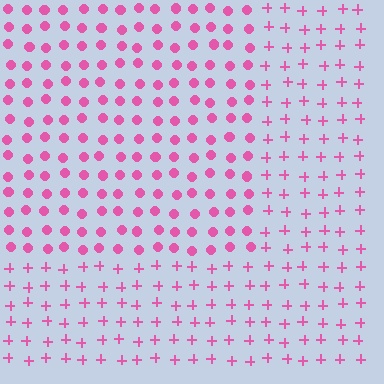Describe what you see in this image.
The image is filled with small pink elements arranged in a uniform grid. A rectangle-shaped region contains circles, while the surrounding area contains plus signs. The boundary is defined purely by the change in element shape.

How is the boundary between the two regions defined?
The boundary is defined by a change in element shape: circles inside vs. plus signs outside. All elements share the same color and spacing.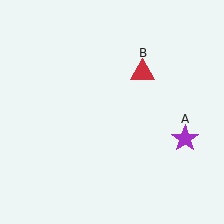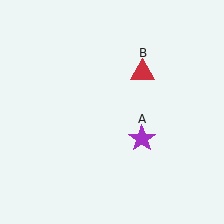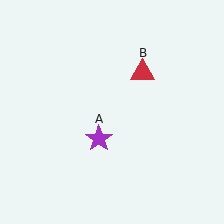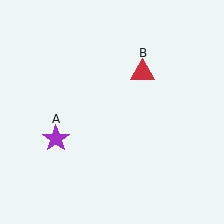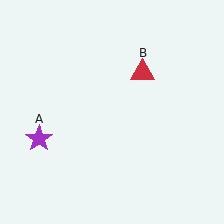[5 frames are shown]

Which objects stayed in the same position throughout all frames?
Red triangle (object B) remained stationary.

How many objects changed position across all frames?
1 object changed position: purple star (object A).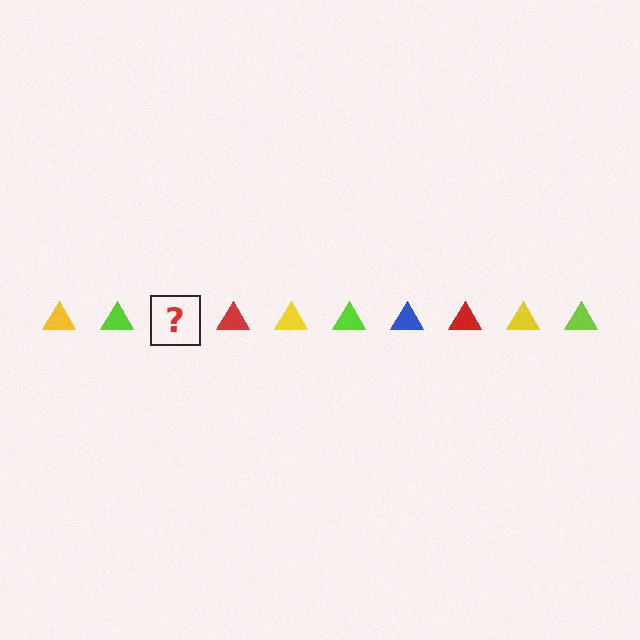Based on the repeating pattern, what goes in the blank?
The blank should be a blue triangle.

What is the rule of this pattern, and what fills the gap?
The rule is that the pattern cycles through yellow, lime, blue, red triangles. The gap should be filled with a blue triangle.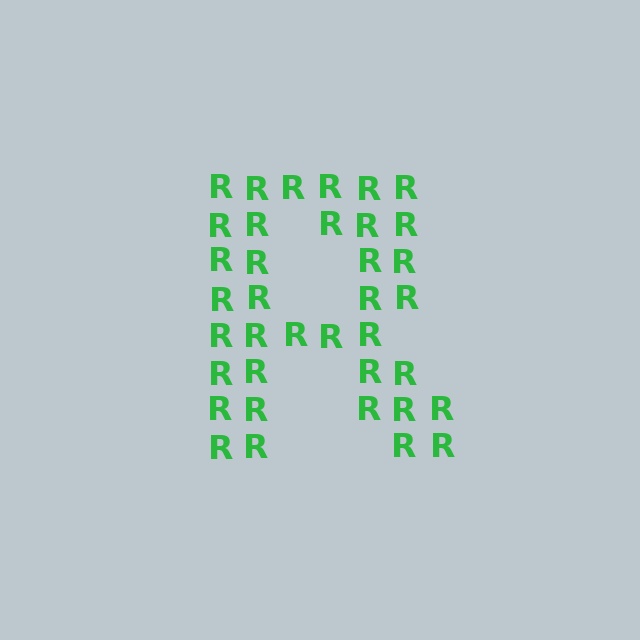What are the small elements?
The small elements are letter R's.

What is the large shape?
The large shape is the letter R.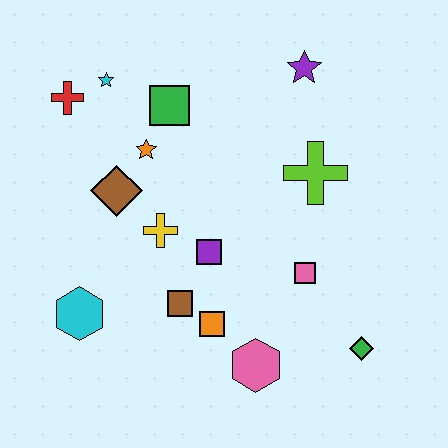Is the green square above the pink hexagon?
Yes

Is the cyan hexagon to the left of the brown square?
Yes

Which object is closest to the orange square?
The brown square is closest to the orange square.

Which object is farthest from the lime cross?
The cyan hexagon is farthest from the lime cross.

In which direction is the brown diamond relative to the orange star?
The brown diamond is below the orange star.